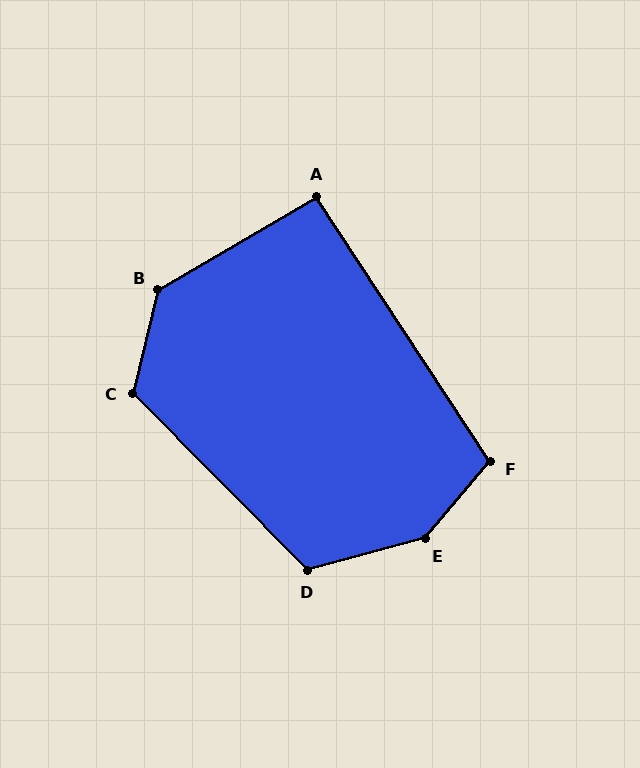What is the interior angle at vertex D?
Approximately 119 degrees (obtuse).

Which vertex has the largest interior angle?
E, at approximately 145 degrees.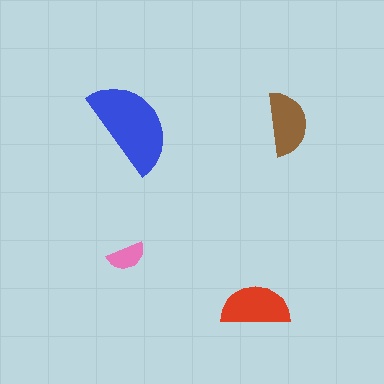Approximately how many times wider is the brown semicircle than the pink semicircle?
About 1.5 times wider.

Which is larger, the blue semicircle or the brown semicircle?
The blue one.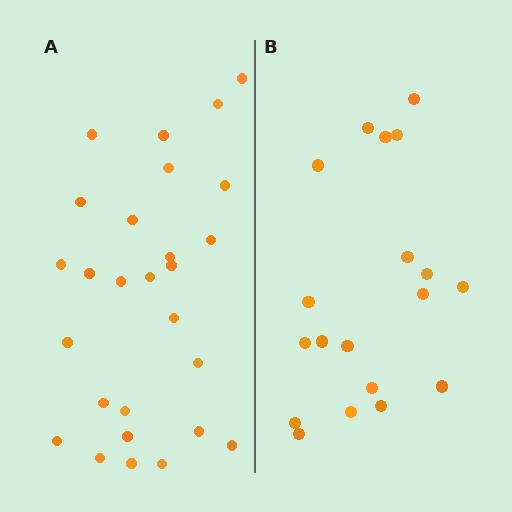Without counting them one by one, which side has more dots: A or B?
Region A (the left region) has more dots.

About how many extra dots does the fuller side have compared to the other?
Region A has roughly 8 or so more dots than region B.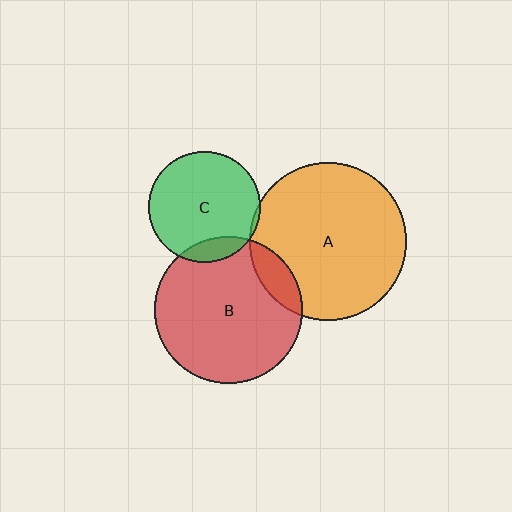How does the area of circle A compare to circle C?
Approximately 2.0 times.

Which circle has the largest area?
Circle A (orange).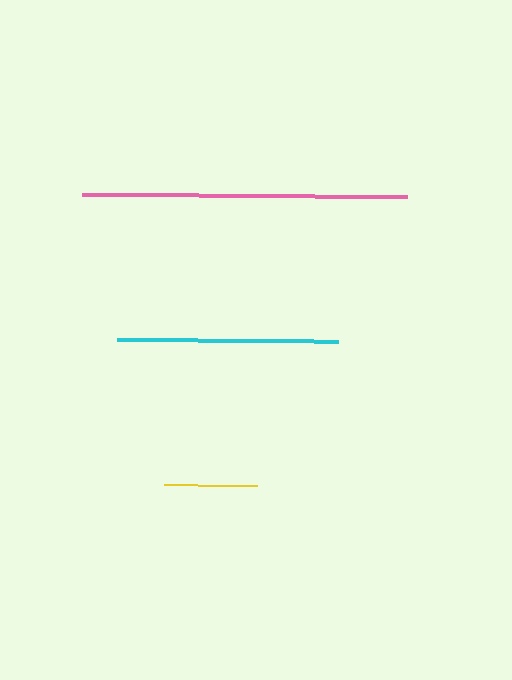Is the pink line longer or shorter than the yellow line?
The pink line is longer than the yellow line.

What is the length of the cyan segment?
The cyan segment is approximately 221 pixels long.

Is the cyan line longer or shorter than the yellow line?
The cyan line is longer than the yellow line.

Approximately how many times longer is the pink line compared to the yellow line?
The pink line is approximately 3.5 times the length of the yellow line.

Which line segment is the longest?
The pink line is the longest at approximately 325 pixels.